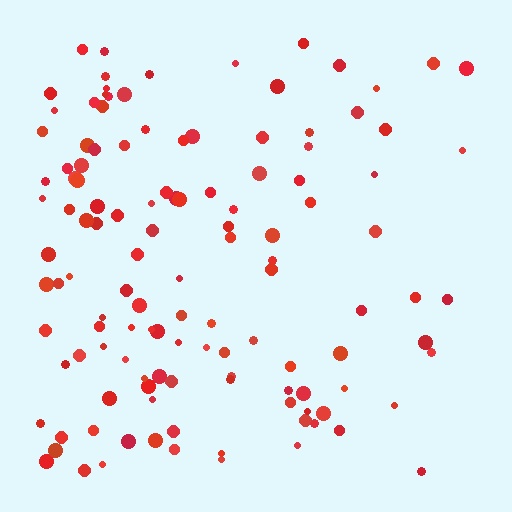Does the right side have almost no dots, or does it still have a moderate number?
Still a moderate number, just noticeably fewer than the left.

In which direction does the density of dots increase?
From right to left, with the left side densest.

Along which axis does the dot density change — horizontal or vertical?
Horizontal.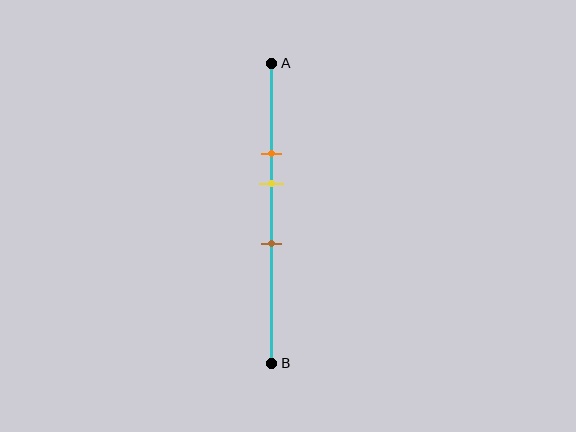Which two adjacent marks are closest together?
The orange and yellow marks are the closest adjacent pair.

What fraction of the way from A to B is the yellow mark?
The yellow mark is approximately 40% (0.4) of the way from A to B.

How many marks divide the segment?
There are 3 marks dividing the segment.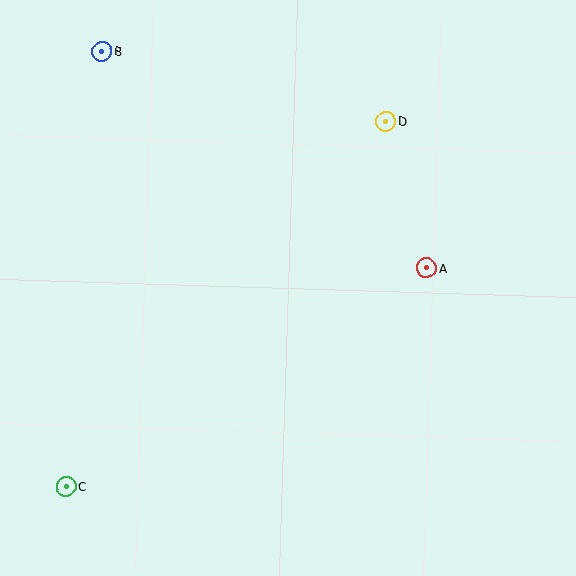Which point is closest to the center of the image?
Point A at (426, 268) is closest to the center.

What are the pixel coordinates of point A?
Point A is at (426, 268).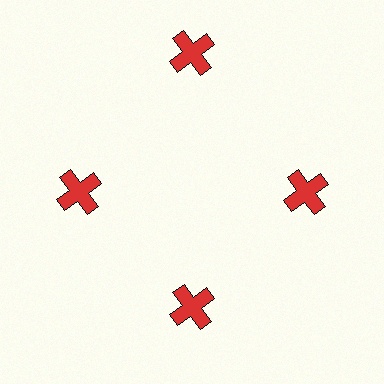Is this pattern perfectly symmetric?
No. The 4 red crosses are arranged in a ring, but one element near the 12 o'clock position is pushed outward from the center, breaking the 4-fold rotational symmetry.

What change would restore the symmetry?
The symmetry would be restored by moving it inward, back onto the ring so that all 4 crosses sit at equal angles and equal distance from the center.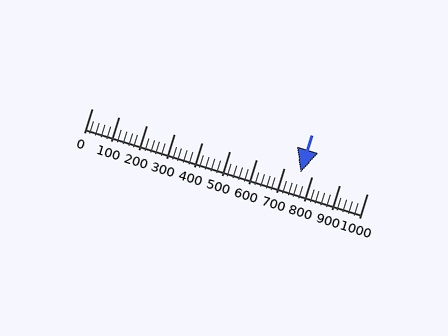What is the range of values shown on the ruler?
The ruler shows values from 0 to 1000.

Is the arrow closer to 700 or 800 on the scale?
The arrow is closer to 800.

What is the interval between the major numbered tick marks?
The major tick marks are spaced 100 units apart.